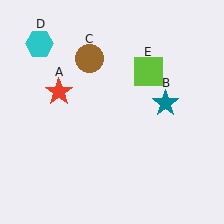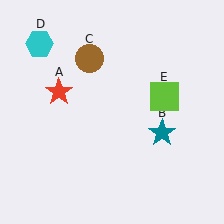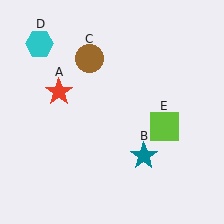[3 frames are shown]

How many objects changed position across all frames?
2 objects changed position: teal star (object B), lime square (object E).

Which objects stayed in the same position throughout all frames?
Red star (object A) and brown circle (object C) and cyan hexagon (object D) remained stationary.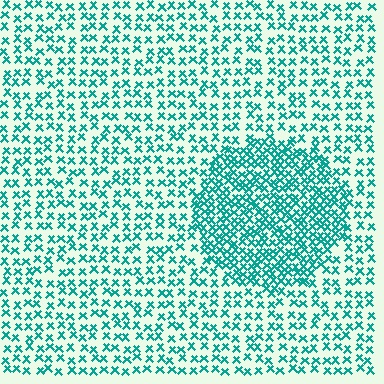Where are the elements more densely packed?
The elements are more densely packed inside the circle boundary.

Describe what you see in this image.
The image contains small teal elements arranged at two different densities. A circle-shaped region is visible where the elements are more densely packed than the surrounding area.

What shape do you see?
I see a circle.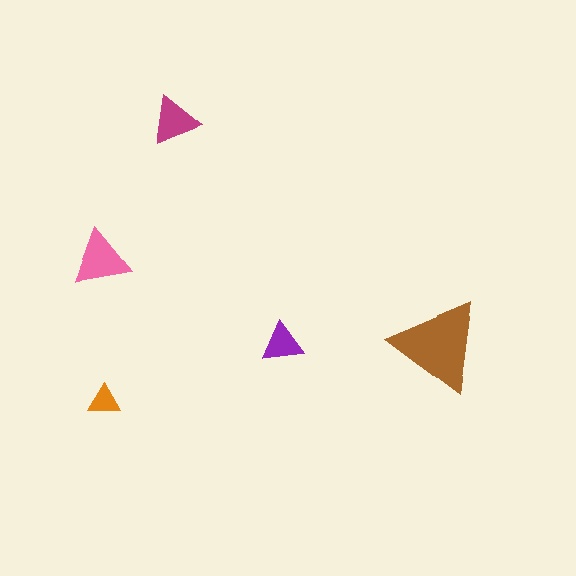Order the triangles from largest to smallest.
the brown one, the pink one, the magenta one, the purple one, the orange one.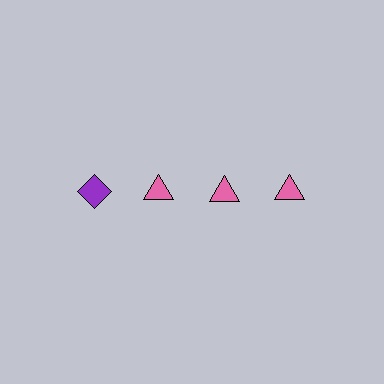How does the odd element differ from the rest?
It differs in both color (purple instead of pink) and shape (diamond instead of triangle).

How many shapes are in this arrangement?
There are 4 shapes arranged in a grid pattern.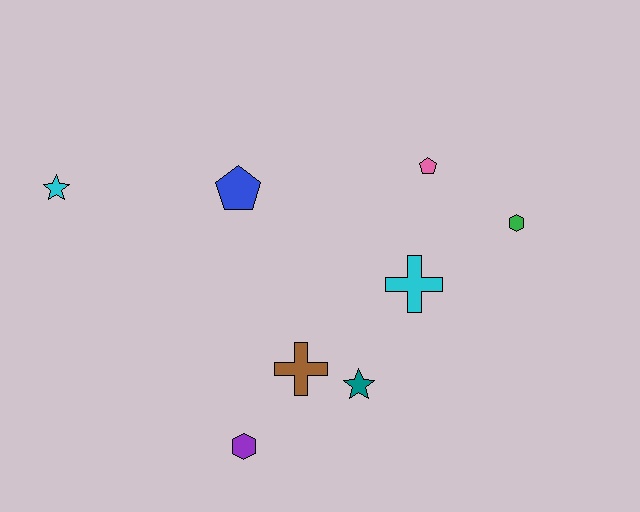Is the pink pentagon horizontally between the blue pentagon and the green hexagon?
Yes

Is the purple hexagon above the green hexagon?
No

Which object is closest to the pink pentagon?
The green hexagon is closest to the pink pentagon.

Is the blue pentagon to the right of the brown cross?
No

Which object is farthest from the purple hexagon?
The green hexagon is farthest from the purple hexagon.